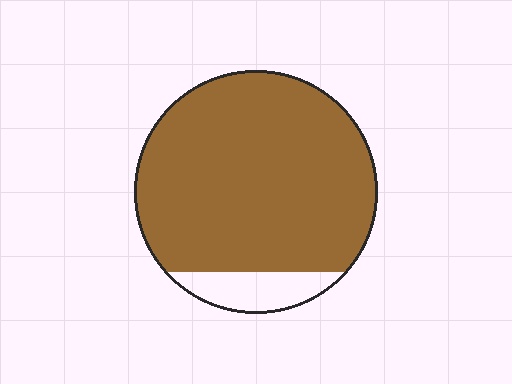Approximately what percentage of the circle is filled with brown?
Approximately 90%.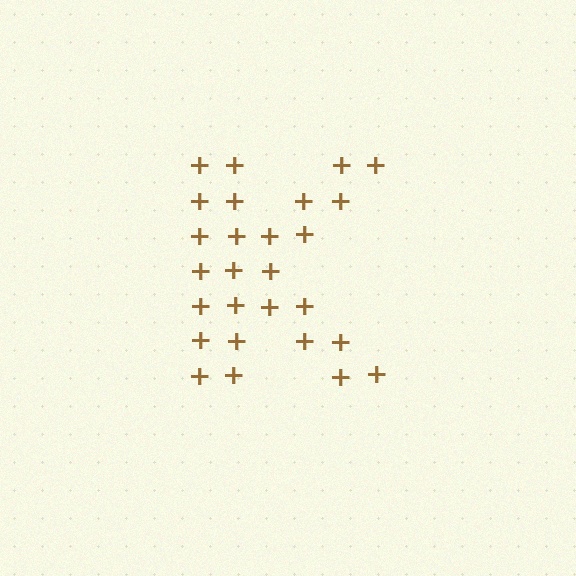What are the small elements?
The small elements are plus signs.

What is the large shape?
The large shape is the letter K.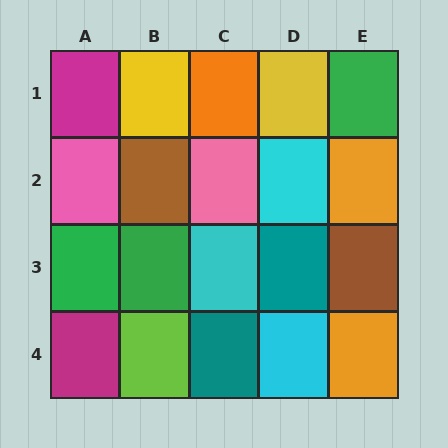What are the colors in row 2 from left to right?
Pink, brown, pink, cyan, orange.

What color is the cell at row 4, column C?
Teal.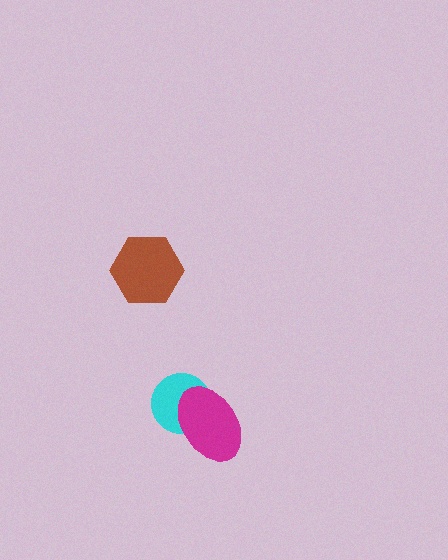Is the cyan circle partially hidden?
Yes, it is partially covered by another shape.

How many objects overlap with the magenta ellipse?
1 object overlaps with the magenta ellipse.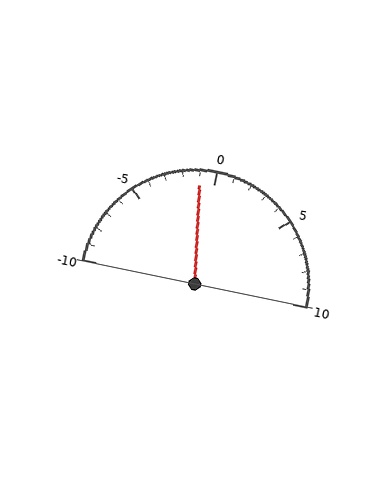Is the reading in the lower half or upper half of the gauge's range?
The reading is in the lower half of the range (-10 to 10).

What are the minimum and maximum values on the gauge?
The gauge ranges from -10 to 10.